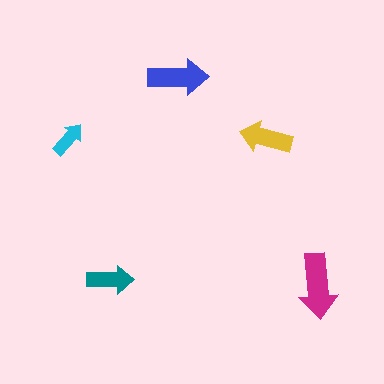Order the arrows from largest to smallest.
the magenta one, the blue one, the yellow one, the teal one, the cyan one.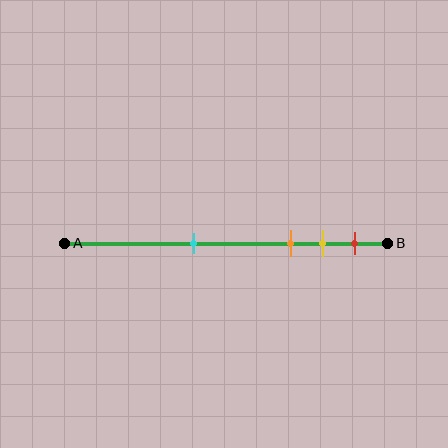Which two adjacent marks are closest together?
The yellow and red marks are the closest adjacent pair.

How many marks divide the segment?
There are 4 marks dividing the segment.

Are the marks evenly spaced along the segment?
No, the marks are not evenly spaced.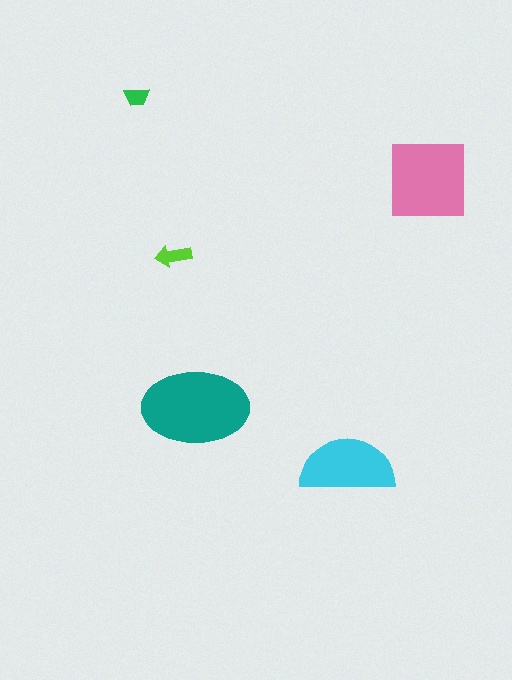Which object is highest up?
The green trapezoid is topmost.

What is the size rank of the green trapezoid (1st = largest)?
5th.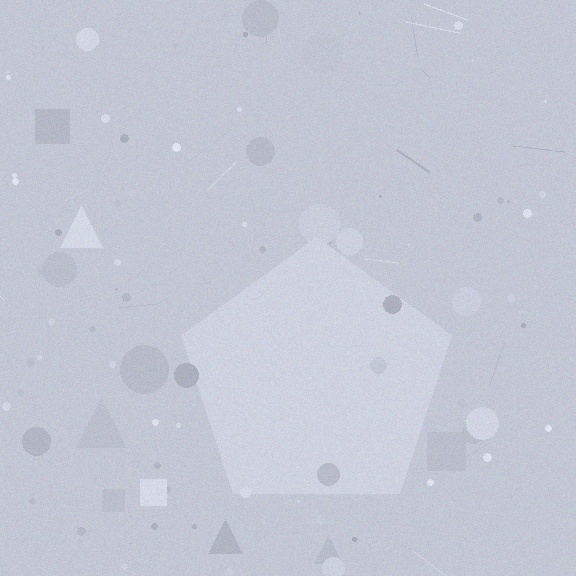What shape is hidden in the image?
A pentagon is hidden in the image.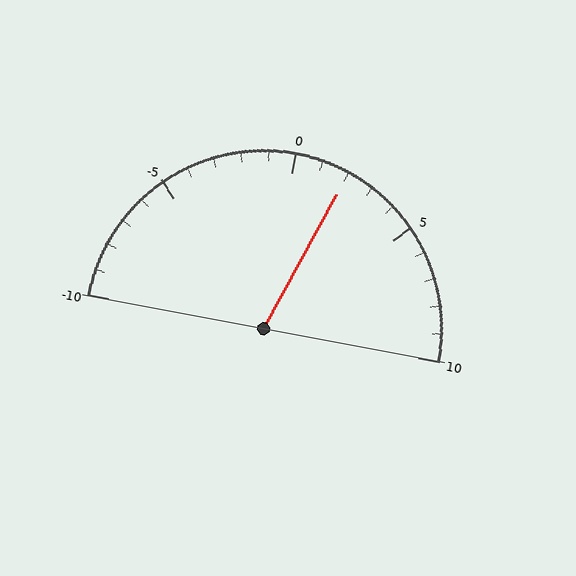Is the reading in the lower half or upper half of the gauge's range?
The reading is in the upper half of the range (-10 to 10).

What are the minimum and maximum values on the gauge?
The gauge ranges from -10 to 10.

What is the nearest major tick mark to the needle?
The nearest major tick mark is 0.